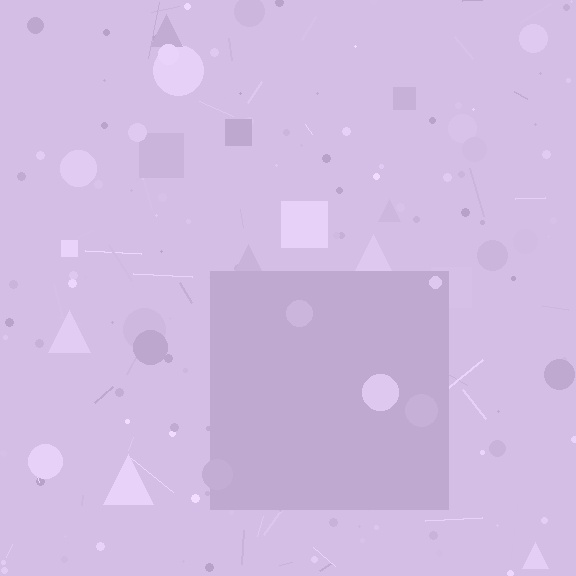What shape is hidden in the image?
A square is hidden in the image.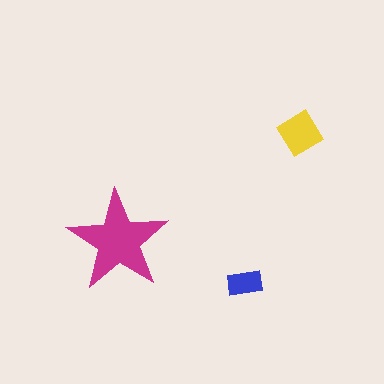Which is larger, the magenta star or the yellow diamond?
The magenta star.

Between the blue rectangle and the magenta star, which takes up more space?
The magenta star.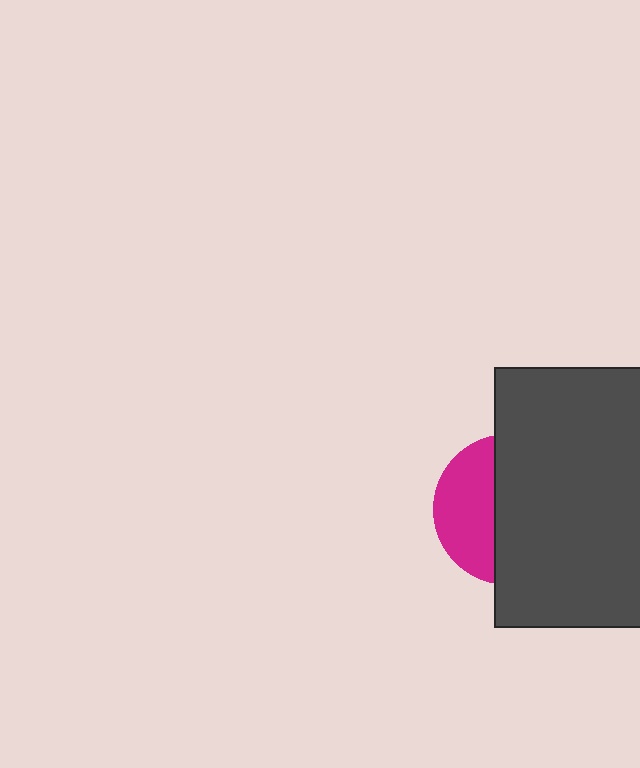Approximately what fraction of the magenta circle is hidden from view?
Roughly 63% of the magenta circle is hidden behind the dark gray rectangle.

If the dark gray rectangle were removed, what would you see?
You would see the complete magenta circle.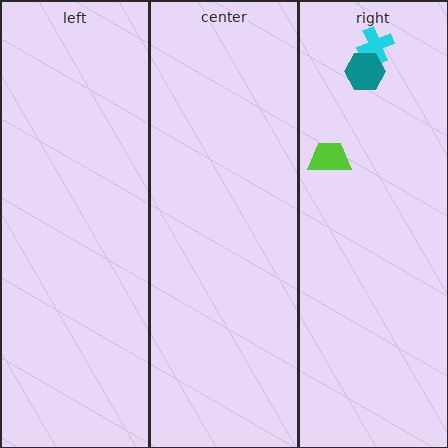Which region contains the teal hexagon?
The right region.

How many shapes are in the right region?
3.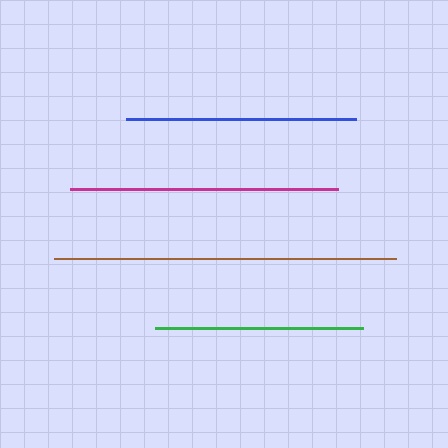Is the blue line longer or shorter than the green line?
The blue line is longer than the green line.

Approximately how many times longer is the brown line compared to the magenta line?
The brown line is approximately 1.3 times the length of the magenta line.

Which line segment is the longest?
The brown line is the longest at approximately 341 pixels.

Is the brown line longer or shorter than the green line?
The brown line is longer than the green line.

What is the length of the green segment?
The green segment is approximately 208 pixels long.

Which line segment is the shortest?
The green line is the shortest at approximately 208 pixels.